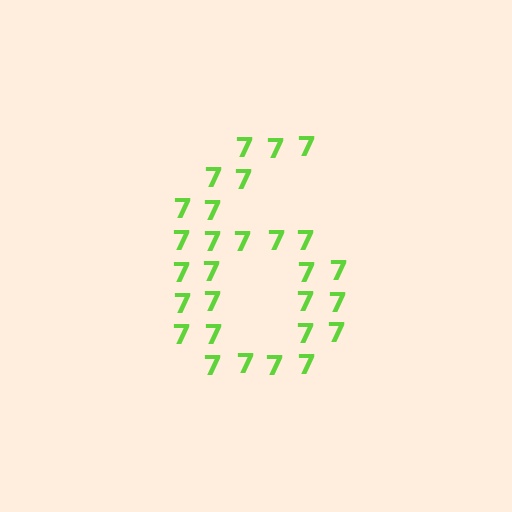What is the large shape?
The large shape is the digit 6.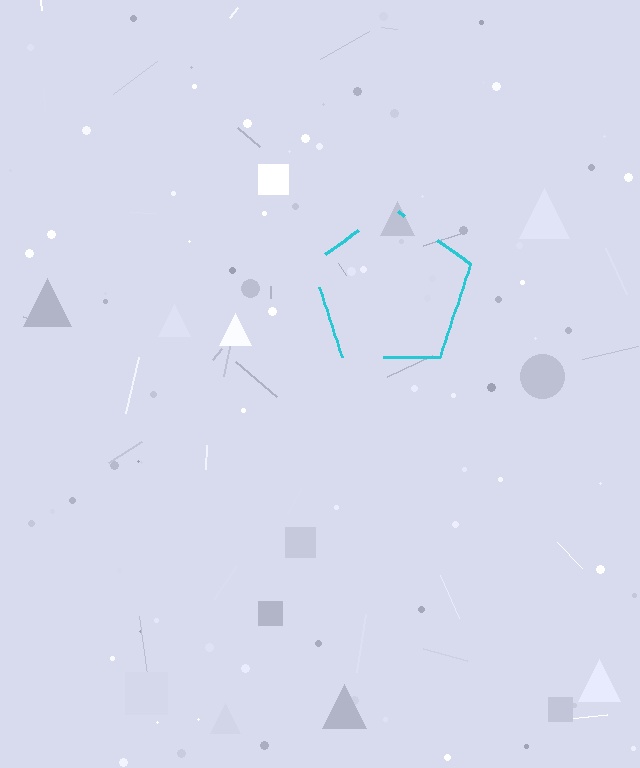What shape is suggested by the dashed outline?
The dashed outline suggests a pentagon.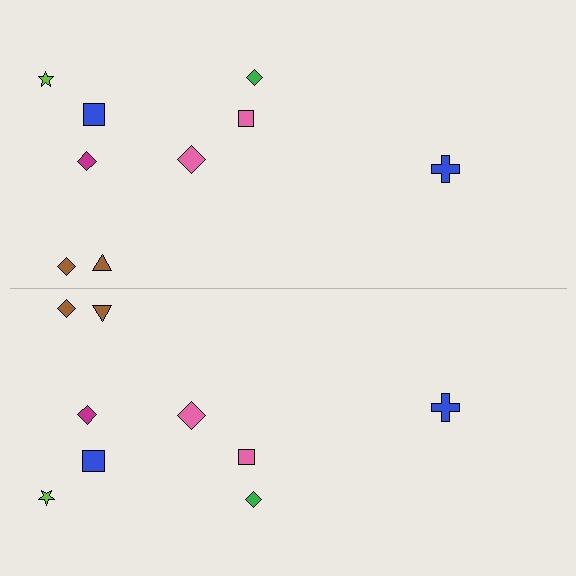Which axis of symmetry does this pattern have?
The pattern has a horizontal axis of symmetry running through the center of the image.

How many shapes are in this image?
There are 18 shapes in this image.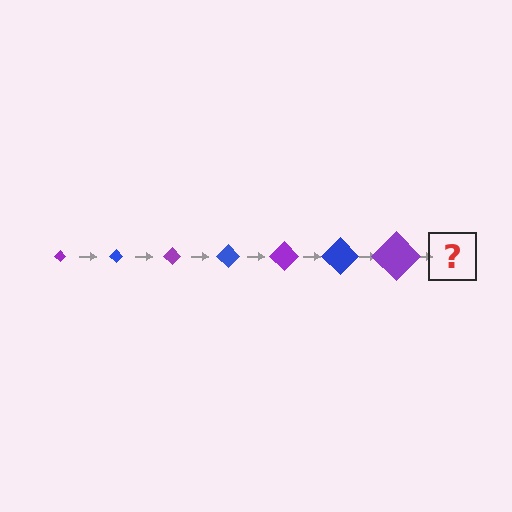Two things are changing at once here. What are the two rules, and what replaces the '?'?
The two rules are that the diamond grows larger each step and the color cycles through purple and blue. The '?' should be a blue diamond, larger than the previous one.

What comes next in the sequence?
The next element should be a blue diamond, larger than the previous one.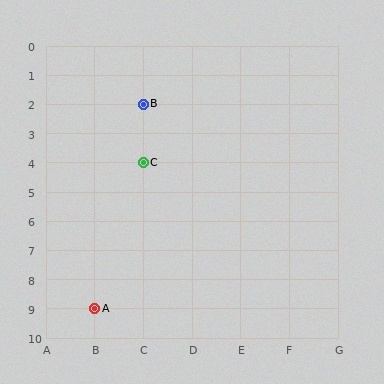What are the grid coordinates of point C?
Point C is at grid coordinates (C, 4).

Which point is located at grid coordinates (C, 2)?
Point B is at (C, 2).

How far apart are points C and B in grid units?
Points C and B are 2 rows apart.